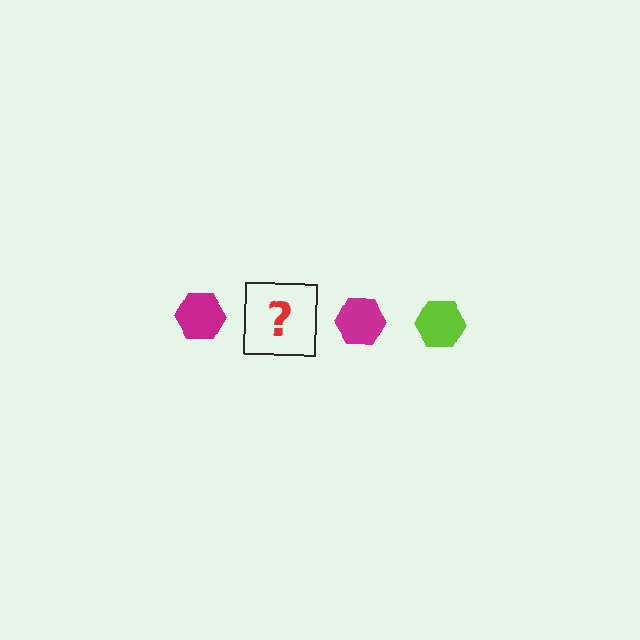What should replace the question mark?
The question mark should be replaced with a lime hexagon.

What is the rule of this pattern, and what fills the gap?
The rule is that the pattern cycles through magenta, lime hexagons. The gap should be filled with a lime hexagon.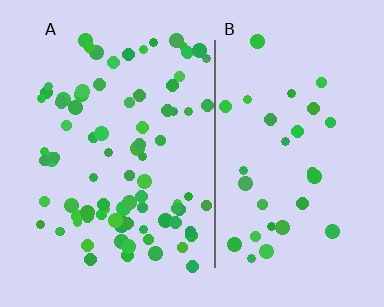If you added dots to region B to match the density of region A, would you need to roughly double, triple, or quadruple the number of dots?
Approximately triple.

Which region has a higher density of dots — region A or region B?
A (the left).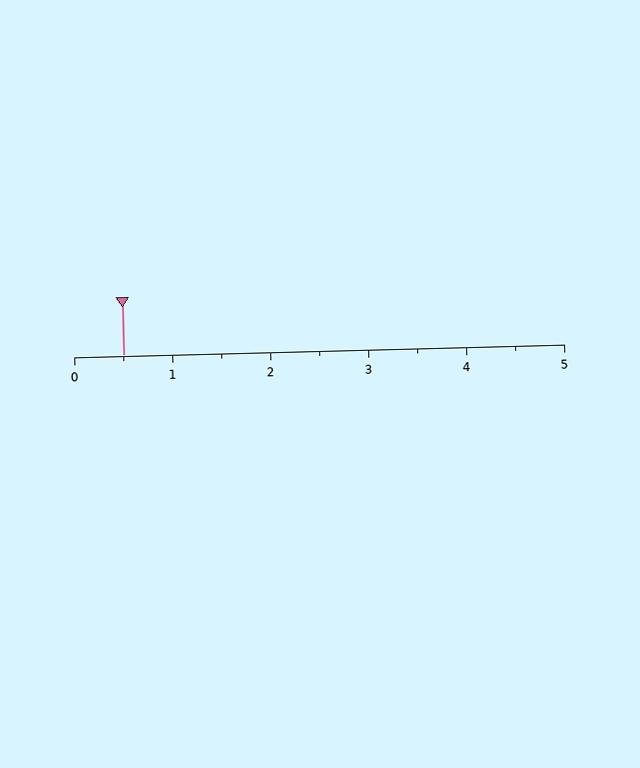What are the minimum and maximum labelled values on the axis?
The axis runs from 0 to 5.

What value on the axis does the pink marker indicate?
The marker indicates approximately 0.5.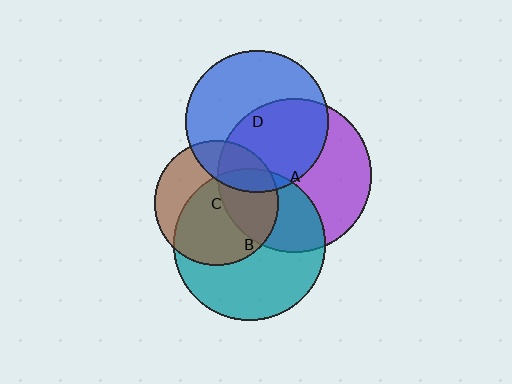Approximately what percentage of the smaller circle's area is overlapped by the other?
Approximately 25%.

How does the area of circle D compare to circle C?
Approximately 1.3 times.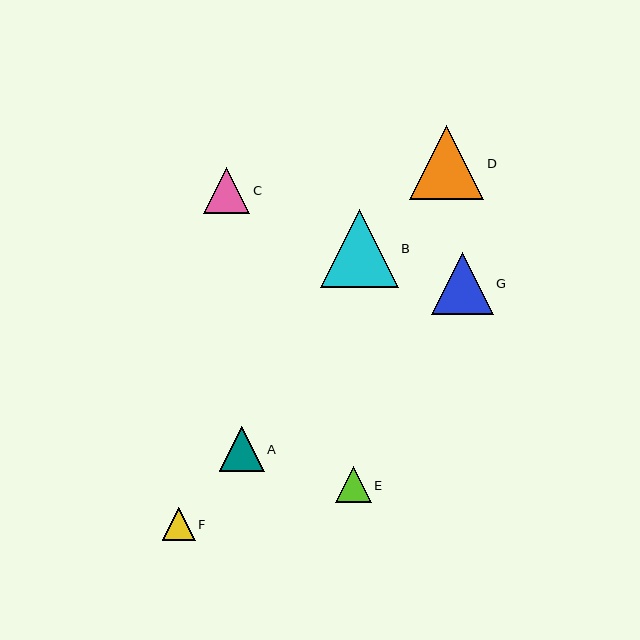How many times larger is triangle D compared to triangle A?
Triangle D is approximately 1.7 times the size of triangle A.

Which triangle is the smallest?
Triangle F is the smallest with a size of approximately 33 pixels.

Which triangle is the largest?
Triangle B is the largest with a size of approximately 78 pixels.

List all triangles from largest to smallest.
From largest to smallest: B, D, G, C, A, E, F.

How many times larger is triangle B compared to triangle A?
Triangle B is approximately 1.7 times the size of triangle A.